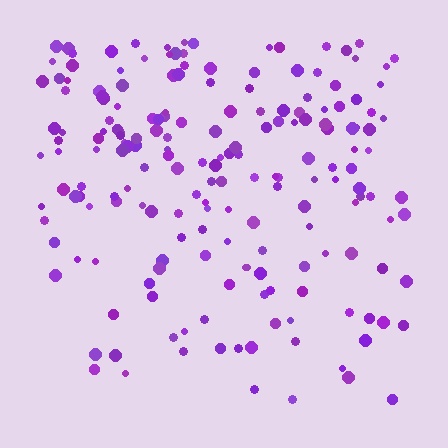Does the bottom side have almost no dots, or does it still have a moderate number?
Still a moderate number, just noticeably fewer than the top.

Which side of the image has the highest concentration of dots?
The top.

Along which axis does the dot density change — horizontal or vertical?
Vertical.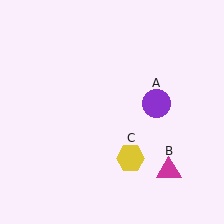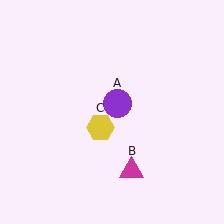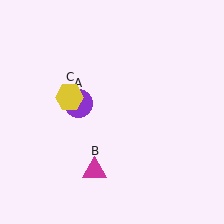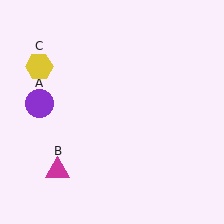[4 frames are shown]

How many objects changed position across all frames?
3 objects changed position: purple circle (object A), magenta triangle (object B), yellow hexagon (object C).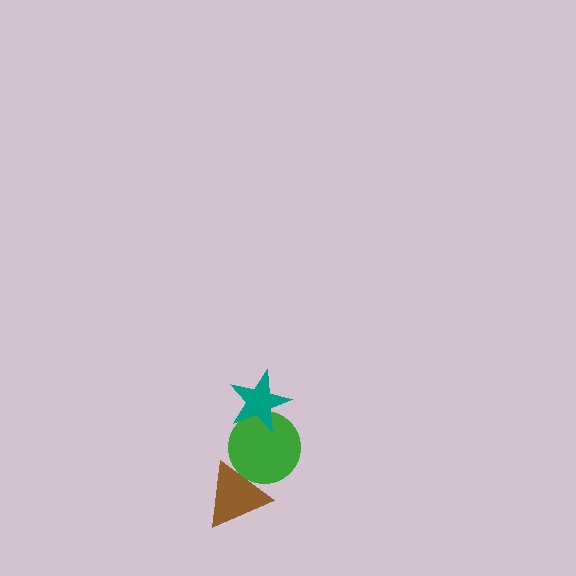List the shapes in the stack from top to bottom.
From top to bottom: the teal star, the green circle, the brown triangle.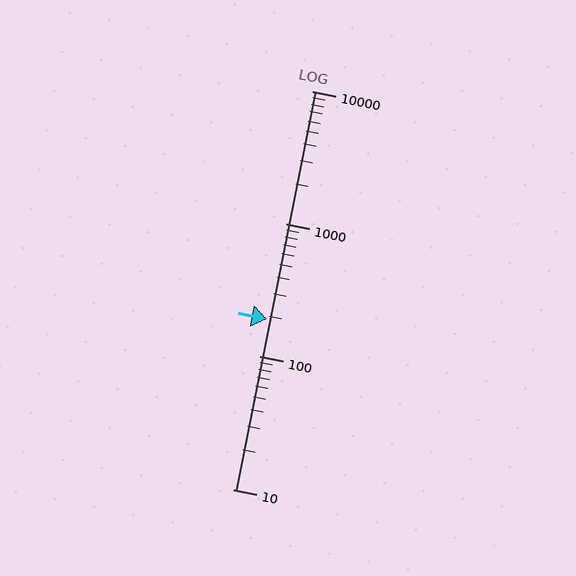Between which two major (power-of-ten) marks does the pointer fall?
The pointer is between 100 and 1000.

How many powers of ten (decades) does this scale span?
The scale spans 3 decades, from 10 to 10000.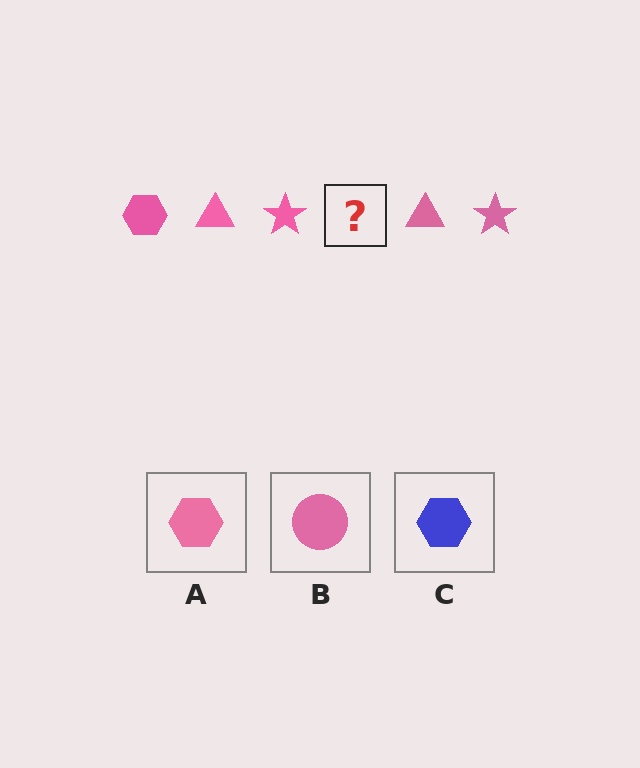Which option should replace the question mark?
Option A.